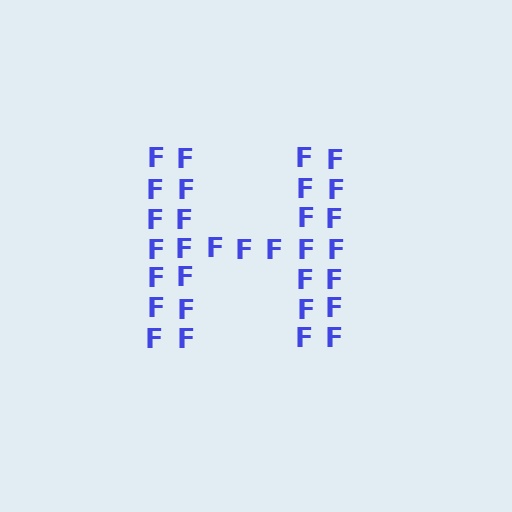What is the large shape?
The large shape is the letter H.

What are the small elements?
The small elements are letter F's.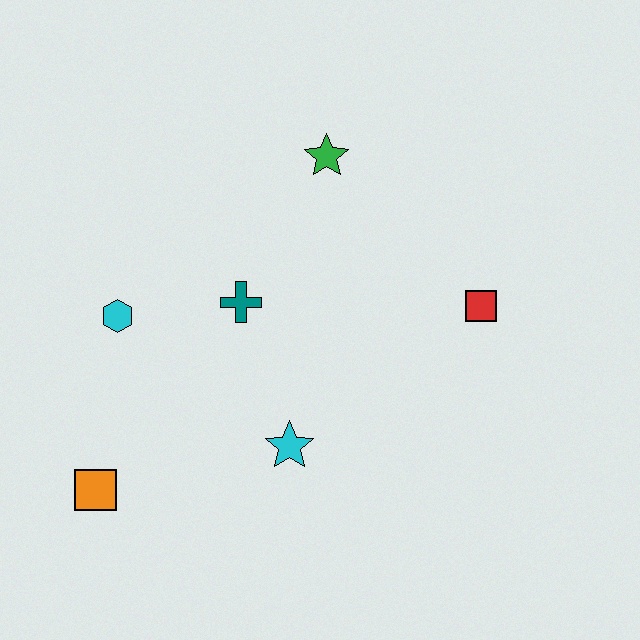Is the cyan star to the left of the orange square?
No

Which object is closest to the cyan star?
The teal cross is closest to the cyan star.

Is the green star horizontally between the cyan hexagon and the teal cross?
No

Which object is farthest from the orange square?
The red square is farthest from the orange square.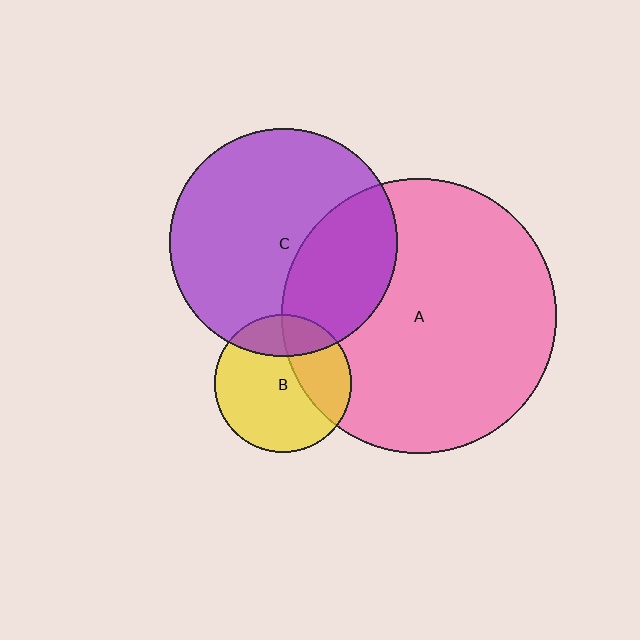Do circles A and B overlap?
Yes.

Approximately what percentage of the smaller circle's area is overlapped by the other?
Approximately 30%.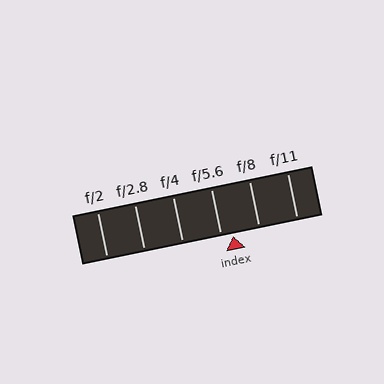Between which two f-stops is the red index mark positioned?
The index mark is between f/5.6 and f/8.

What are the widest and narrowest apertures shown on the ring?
The widest aperture shown is f/2 and the narrowest is f/11.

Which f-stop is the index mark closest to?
The index mark is closest to f/5.6.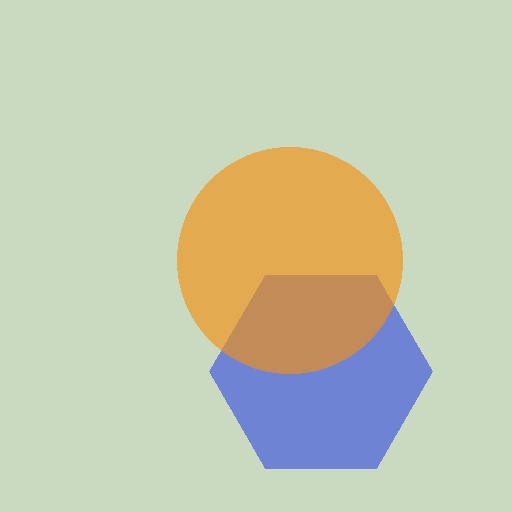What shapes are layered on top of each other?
The layered shapes are: a blue hexagon, an orange circle.